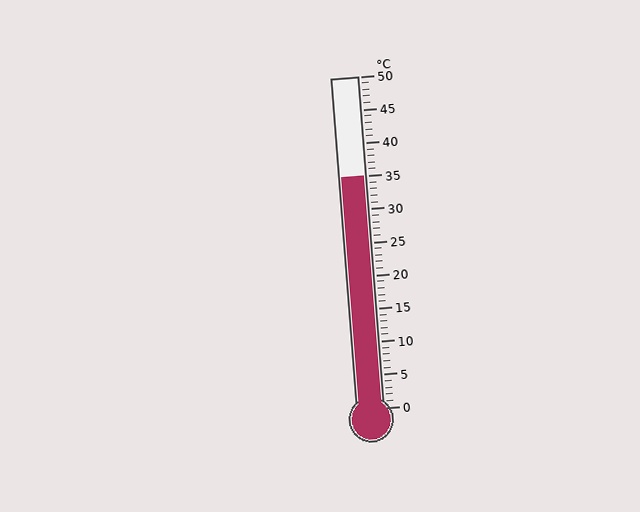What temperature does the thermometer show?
The thermometer shows approximately 35°C.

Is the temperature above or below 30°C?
The temperature is above 30°C.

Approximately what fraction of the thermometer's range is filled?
The thermometer is filled to approximately 70% of its range.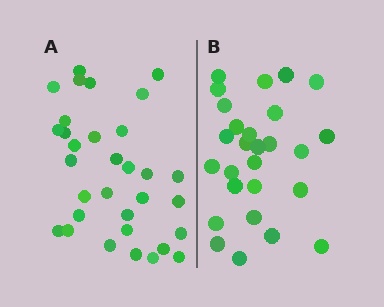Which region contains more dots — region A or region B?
Region A (the left region) has more dots.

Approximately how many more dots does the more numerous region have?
Region A has about 5 more dots than region B.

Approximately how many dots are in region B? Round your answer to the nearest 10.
About 30 dots. (The exact count is 27, which rounds to 30.)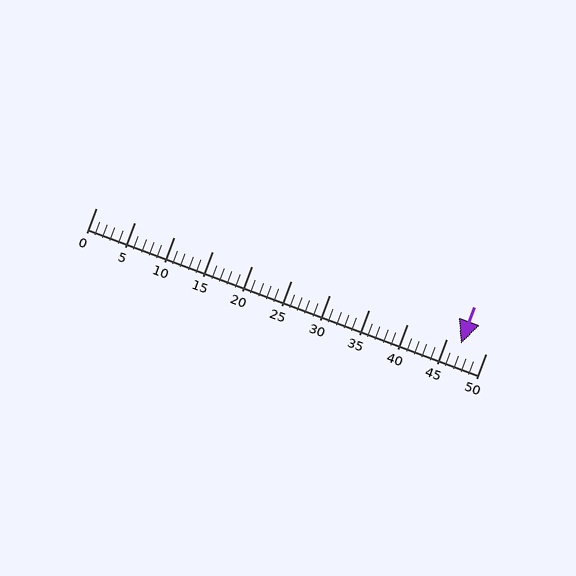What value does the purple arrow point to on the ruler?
The purple arrow points to approximately 47.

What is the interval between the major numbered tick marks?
The major tick marks are spaced 5 units apart.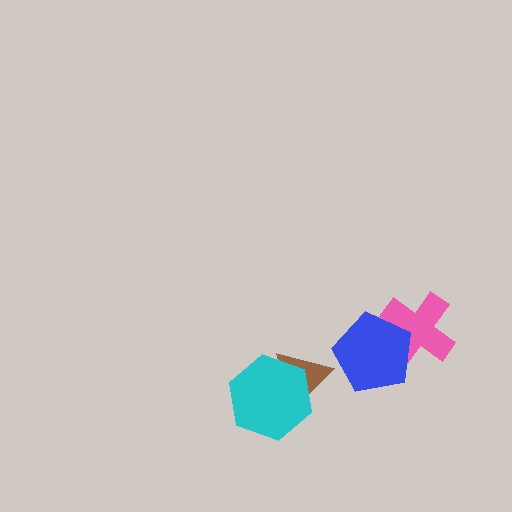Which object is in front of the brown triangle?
The cyan hexagon is in front of the brown triangle.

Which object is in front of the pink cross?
The blue pentagon is in front of the pink cross.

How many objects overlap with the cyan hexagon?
1 object overlaps with the cyan hexagon.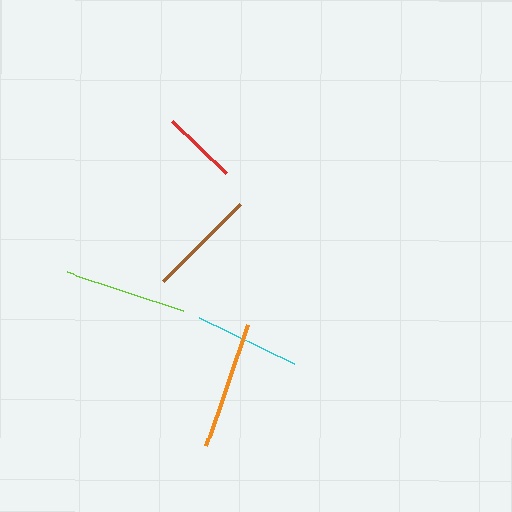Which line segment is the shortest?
The red line is the shortest at approximately 76 pixels.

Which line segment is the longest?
The orange line is the longest at approximately 127 pixels.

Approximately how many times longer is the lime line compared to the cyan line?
The lime line is approximately 1.2 times the length of the cyan line.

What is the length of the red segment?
The red segment is approximately 76 pixels long.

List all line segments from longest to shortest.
From longest to shortest: orange, lime, brown, cyan, red.